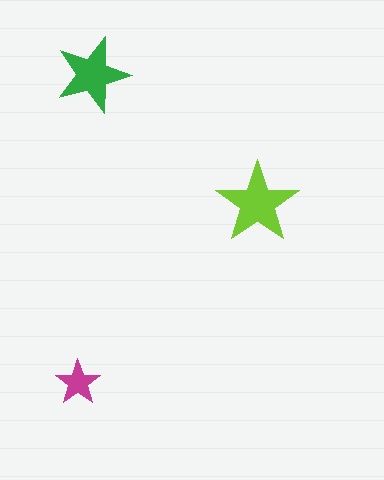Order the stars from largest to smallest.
the lime one, the green one, the magenta one.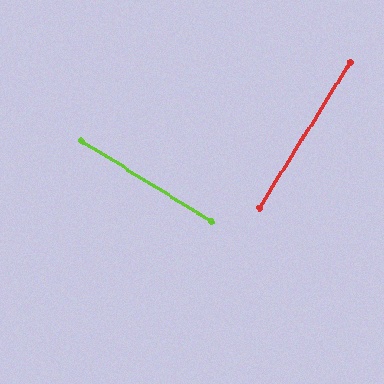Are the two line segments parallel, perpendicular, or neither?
Perpendicular — they meet at approximately 90°.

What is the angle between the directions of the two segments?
Approximately 90 degrees.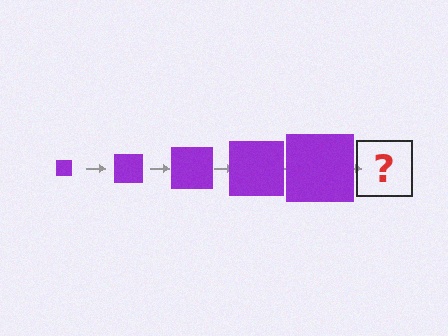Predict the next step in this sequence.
The next step is a purple square, larger than the previous one.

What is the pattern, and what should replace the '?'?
The pattern is that the square gets progressively larger each step. The '?' should be a purple square, larger than the previous one.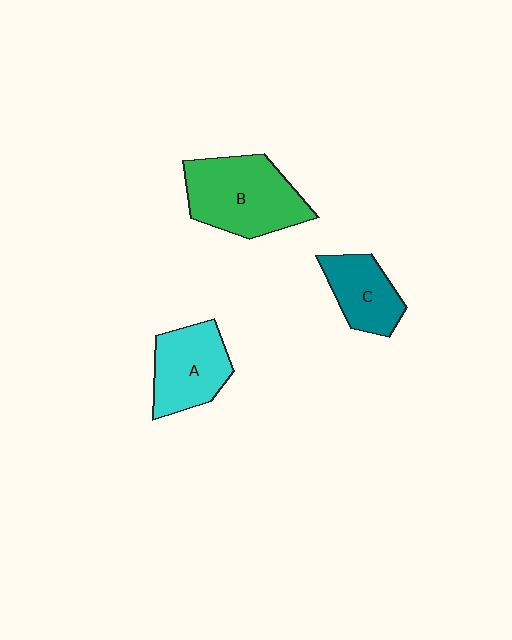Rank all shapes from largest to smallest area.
From largest to smallest: B (green), A (cyan), C (teal).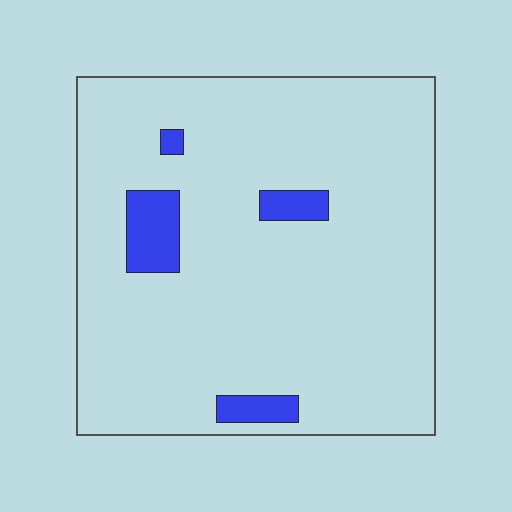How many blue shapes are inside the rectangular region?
4.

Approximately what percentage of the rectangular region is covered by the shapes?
Approximately 5%.